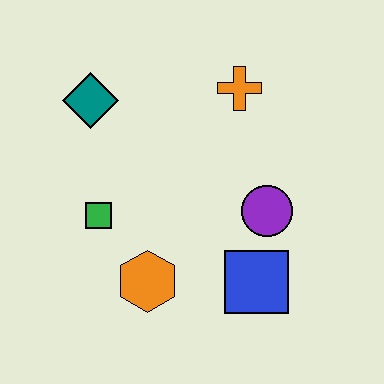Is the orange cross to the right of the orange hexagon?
Yes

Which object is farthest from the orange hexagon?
The orange cross is farthest from the orange hexagon.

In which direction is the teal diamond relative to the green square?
The teal diamond is above the green square.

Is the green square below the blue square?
No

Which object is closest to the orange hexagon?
The green square is closest to the orange hexagon.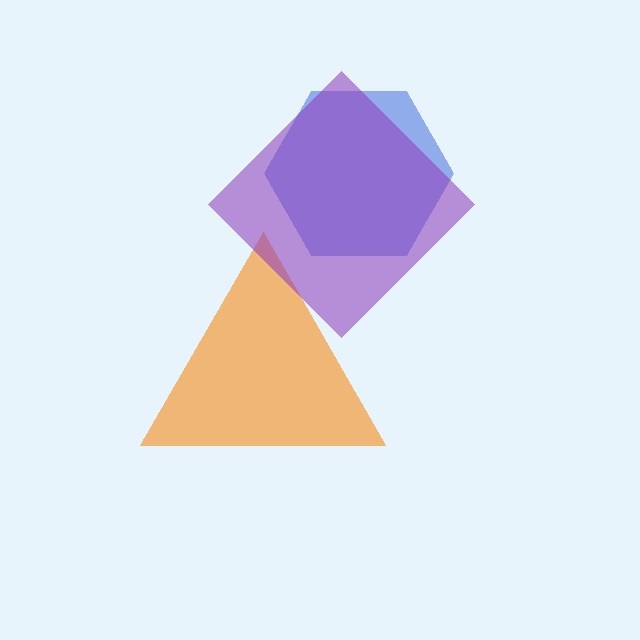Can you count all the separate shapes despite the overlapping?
Yes, there are 3 separate shapes.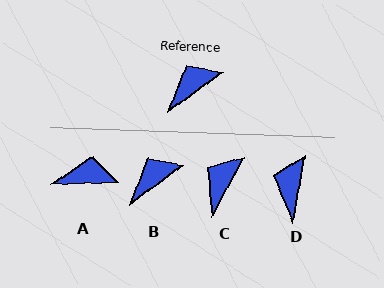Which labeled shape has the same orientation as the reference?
B.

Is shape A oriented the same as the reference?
No, it is off by about 35 degrees.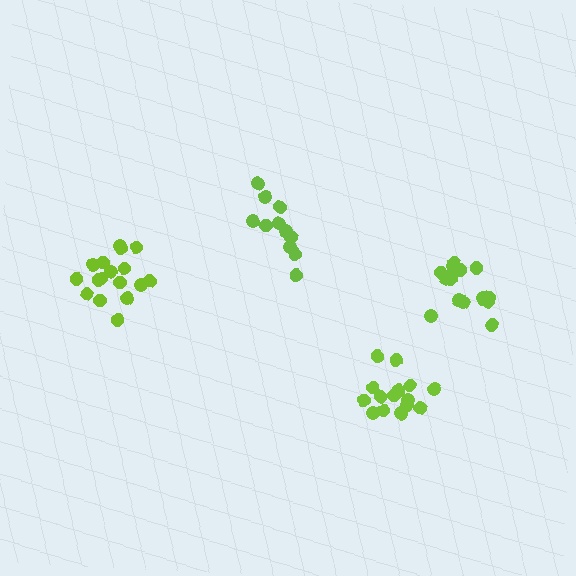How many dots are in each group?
Group 1: 11 dots, Group 2: 17 dots, Group 3: 16 dots, Group 4: 15 dots (59 total).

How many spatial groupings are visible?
There are 4 spatial groupings.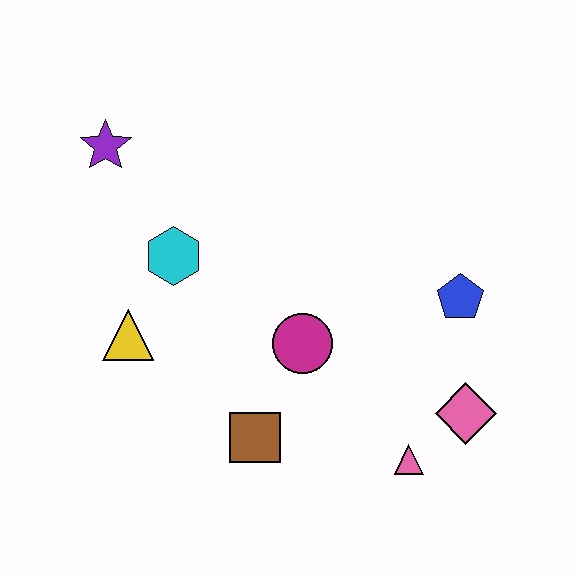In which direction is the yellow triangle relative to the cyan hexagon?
The yellow triangle is below the cyan hexagon.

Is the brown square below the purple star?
Yes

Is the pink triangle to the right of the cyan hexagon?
Yes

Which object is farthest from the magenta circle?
The purple star is farthest from the magenta circle.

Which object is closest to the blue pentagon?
The pink diamond is closest to the blue pentagon.